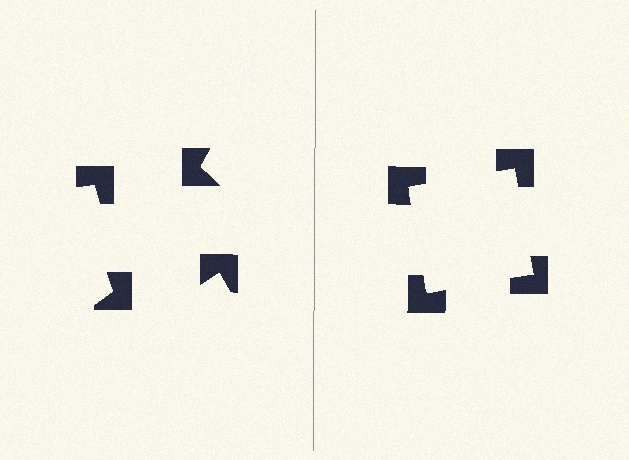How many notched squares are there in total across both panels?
8 — 4 on each side.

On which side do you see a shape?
An illusory square appears on the right side. On the left side the wedge cuts are rotated, so no coherent shape forms.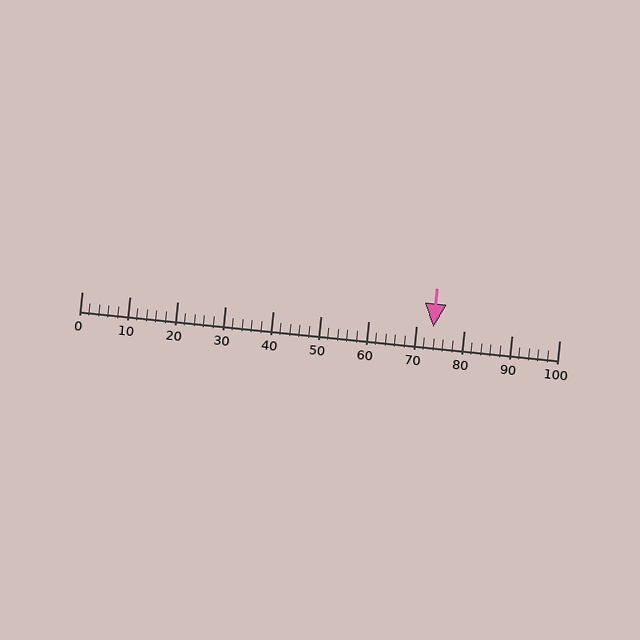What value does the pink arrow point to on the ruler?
The pink arrow points to approximately 74.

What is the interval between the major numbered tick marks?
The major tick marks are spaced 10 units apart.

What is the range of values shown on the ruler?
The ruler shows values from 0 to 100.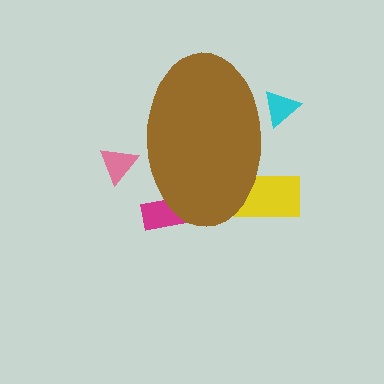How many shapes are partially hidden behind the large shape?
4 shapes are partially hidden.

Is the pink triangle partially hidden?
Yes, the pink triangle is partially hidden behind the brown ellipse.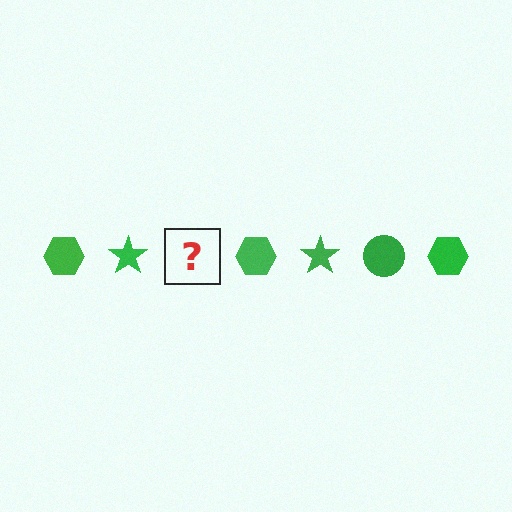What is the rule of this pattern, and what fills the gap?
The rule is that the pattern cycles through hexagon, star, circle shapes in green. The gap should be filled with a green circle.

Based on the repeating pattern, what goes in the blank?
The blank should be a green circle.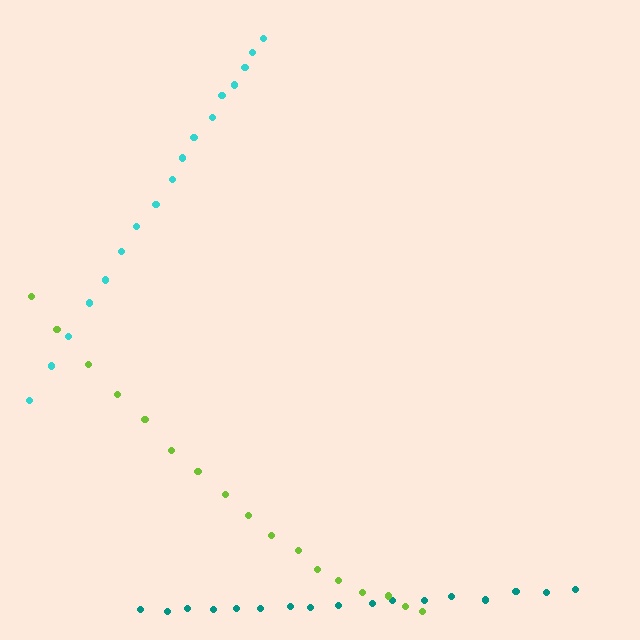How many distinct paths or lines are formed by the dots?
There are 3 distinct paths.